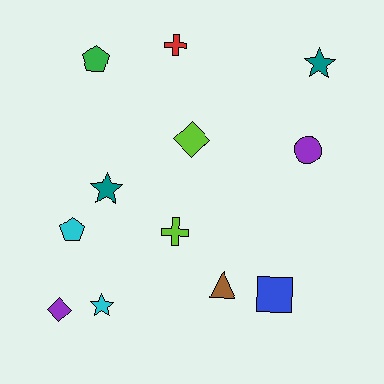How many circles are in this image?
There is 1 circle.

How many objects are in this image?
There are 12 objects.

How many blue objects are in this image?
There is 1 blue object.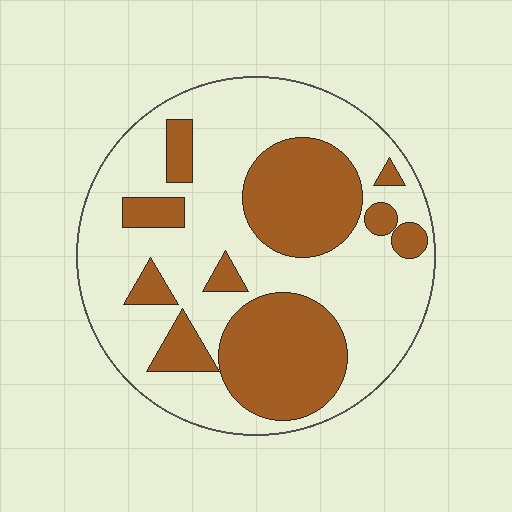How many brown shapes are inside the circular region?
10.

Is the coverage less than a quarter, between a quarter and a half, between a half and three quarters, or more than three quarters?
Between a quarter and a half.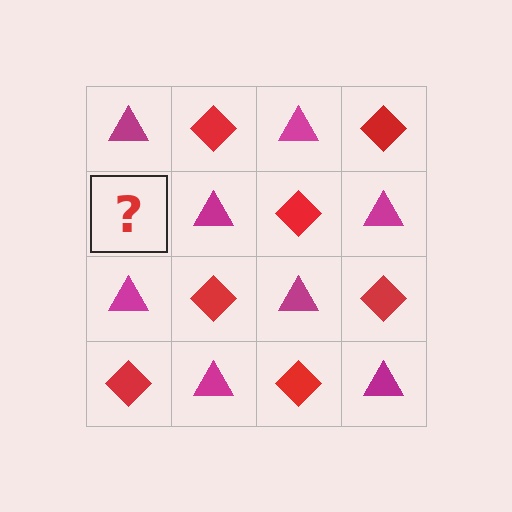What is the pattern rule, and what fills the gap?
The rule is that it alternates magenta triangle and red diamond in a checkerboard pattern. The gap should be filled with a red diamond.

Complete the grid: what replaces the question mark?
The question mark should be replaced with a red diamond.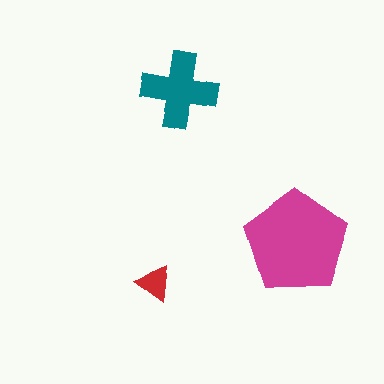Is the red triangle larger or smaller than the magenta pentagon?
Smaller.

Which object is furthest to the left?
The red triangle is leftmost.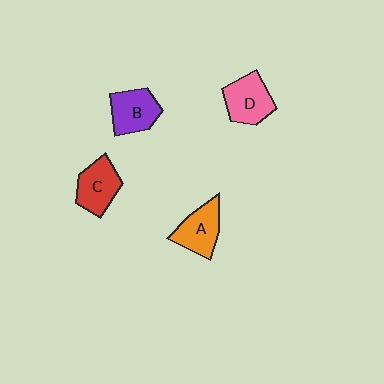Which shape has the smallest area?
Shape A (orange).